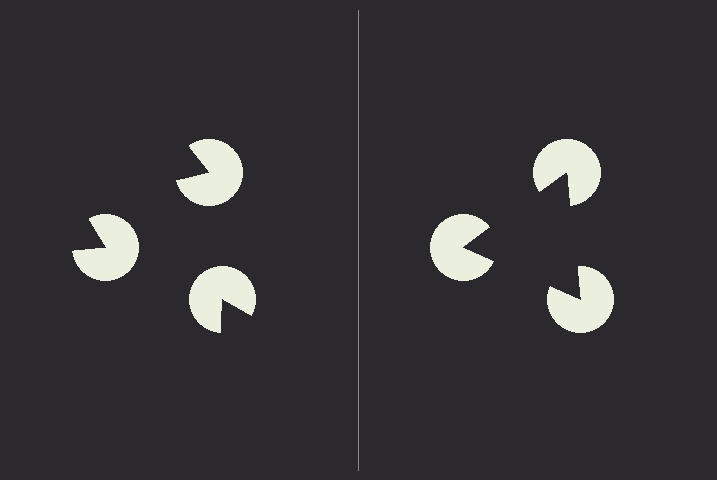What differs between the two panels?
The pac-man discs are positioned identically on both sides; only the wedge orientations differ. On the right they align to a triangle; on the left they are misaligned.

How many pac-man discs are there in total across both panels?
6 — 3 on each side.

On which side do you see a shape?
An illusory triangle appears on the right side. On the left side the wedge cuts are rotated, so no coherent shape forms.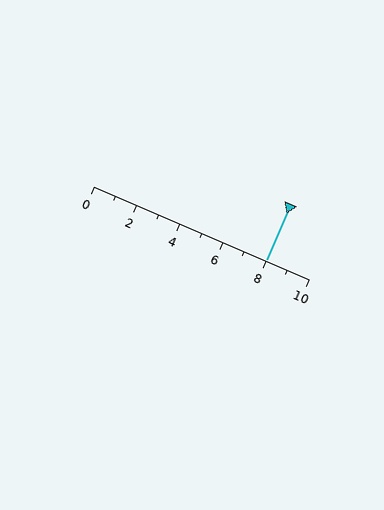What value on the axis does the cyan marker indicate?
The marker indicates approximately 8.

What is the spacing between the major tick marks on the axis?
The major ticks are spaced 2 apart.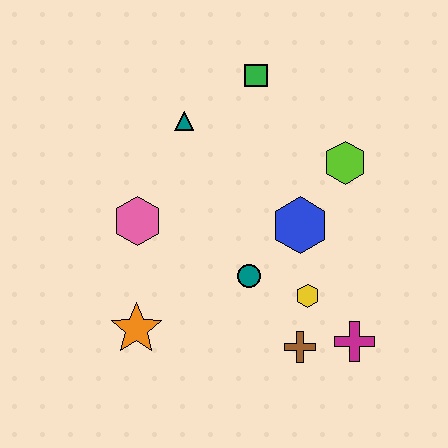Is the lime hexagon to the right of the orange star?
Yes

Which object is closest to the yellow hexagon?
The brown cross is closest to the yellow hexagon.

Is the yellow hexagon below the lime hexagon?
Yes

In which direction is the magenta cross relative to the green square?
The magenta cross is below the green square.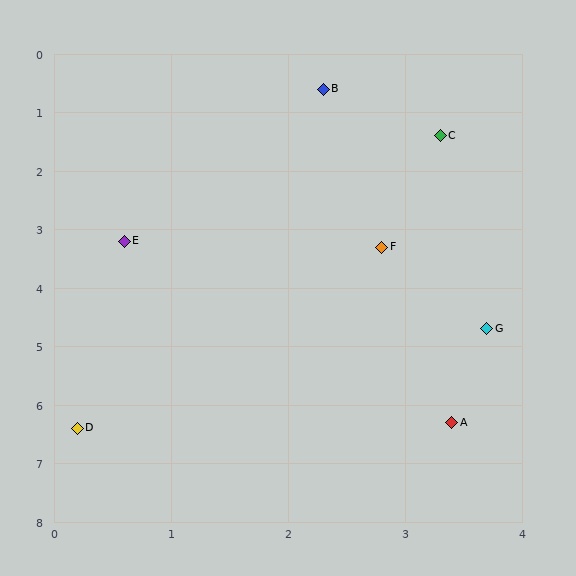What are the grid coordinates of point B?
Point B is at approximately (2.3, 0.6).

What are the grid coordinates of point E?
Point E is at approximately (0.6, 3.2).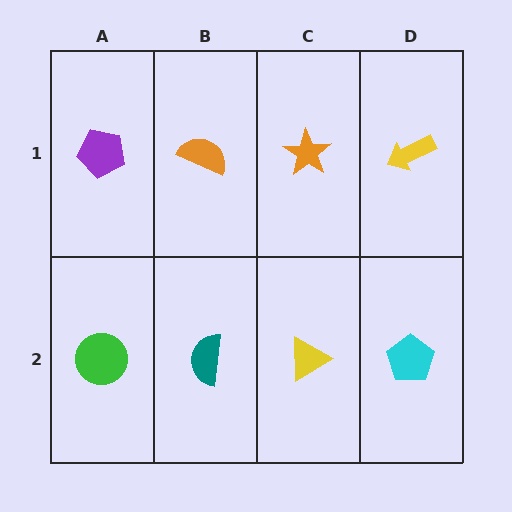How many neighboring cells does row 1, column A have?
2.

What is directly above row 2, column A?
A purple pentagon.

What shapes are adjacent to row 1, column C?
A yellow triangle (row 2, column C), an orange semicircle (row 1, column B), a yellow arrow (row 1, column D).